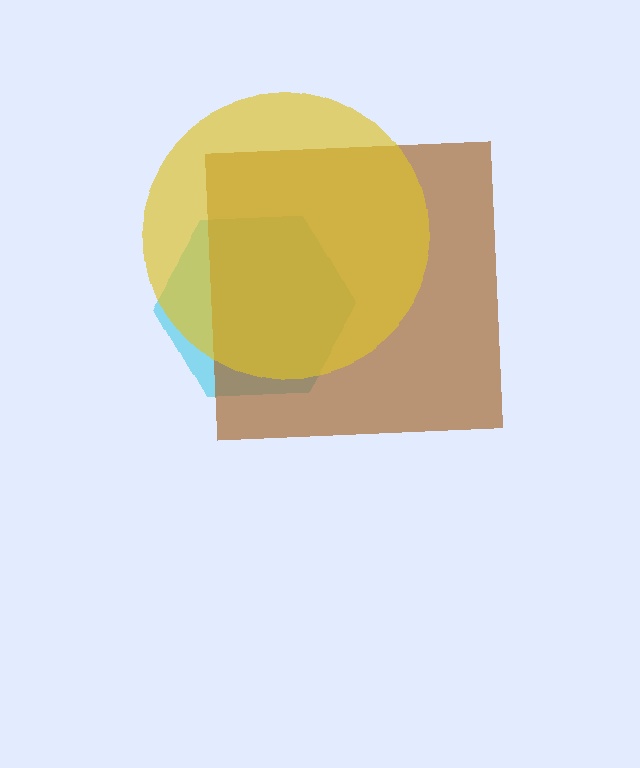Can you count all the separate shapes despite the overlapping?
Yes, there are 3 separate shapes.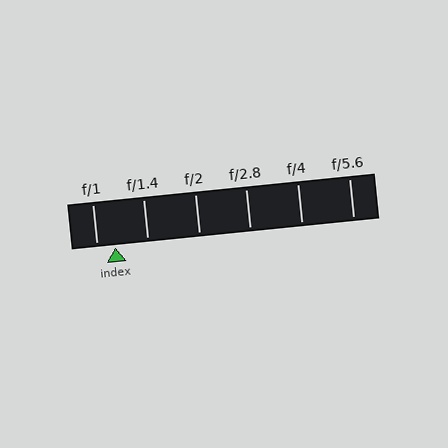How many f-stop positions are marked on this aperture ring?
There are 6 f-stop positions marked.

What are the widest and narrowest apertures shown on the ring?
The widest aperture shown is f/1 and the narrowest is f/5.6.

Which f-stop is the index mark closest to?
The index mark is closest to f/1.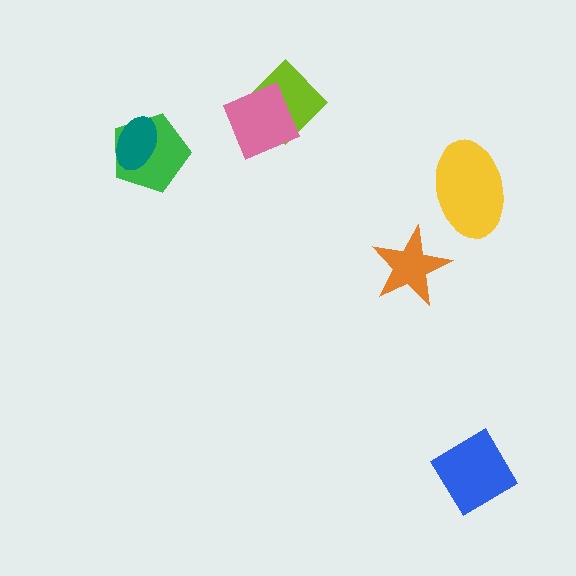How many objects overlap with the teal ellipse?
1 object overlaps with the teal ellipse.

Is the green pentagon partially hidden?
Yes, it is partially covered by another shape.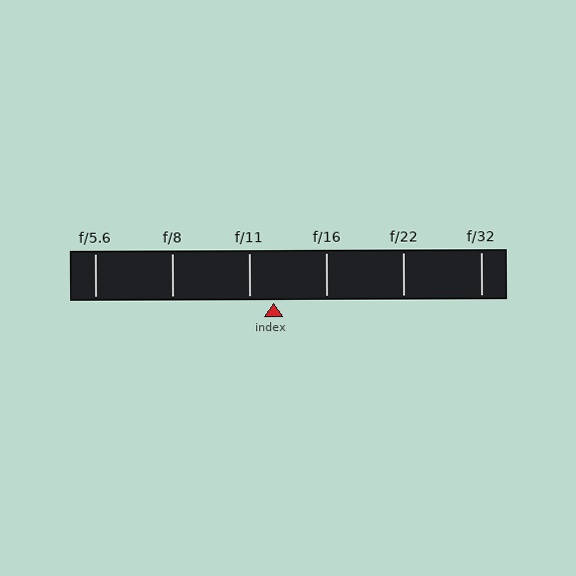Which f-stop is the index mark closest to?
The index mark is closest to f/11.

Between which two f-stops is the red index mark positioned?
The index mark is between f/11 and f/16.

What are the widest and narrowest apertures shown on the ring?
The widest aperture shown is f/5.6 and the narrowest is f/32.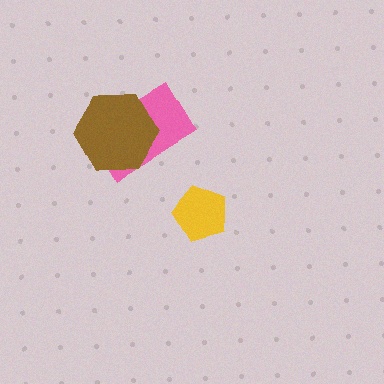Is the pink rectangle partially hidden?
Yes, it is partially covered by another shape.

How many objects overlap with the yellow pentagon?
0 objects overlap with the yellow pentagon.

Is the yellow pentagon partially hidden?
No, no other shape covers it.